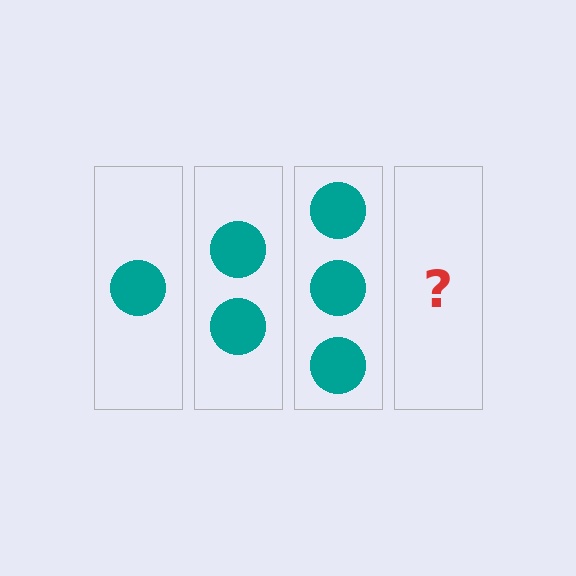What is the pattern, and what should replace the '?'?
The pattern is that each step adds one more circle. The '?' should be 4 circles.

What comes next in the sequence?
The next element should be 4 circles.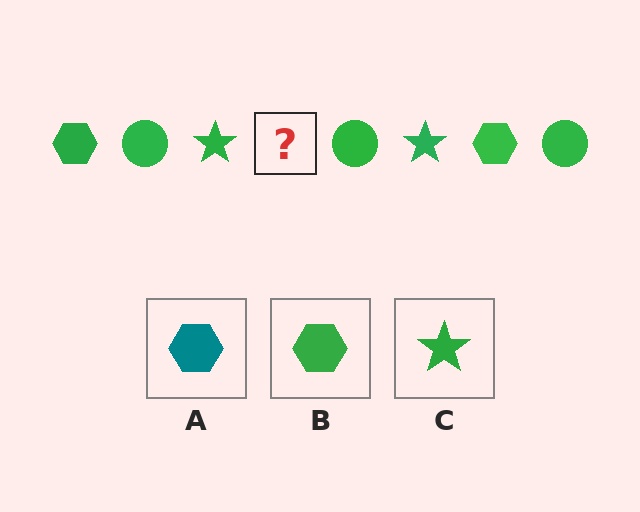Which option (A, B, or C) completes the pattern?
B.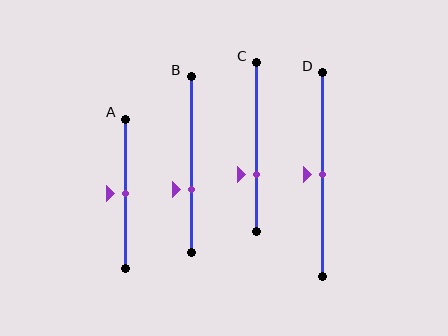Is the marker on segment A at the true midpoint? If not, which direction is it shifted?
Yes, the marker on segment A is at the true midpoint.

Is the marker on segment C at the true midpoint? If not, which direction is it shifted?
No, the marker on segment C is shifted downward by about 16% of the segment length.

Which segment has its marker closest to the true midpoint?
Segment A has its marker closest to the true midpoint.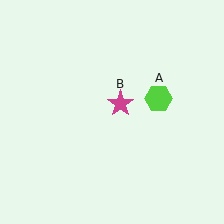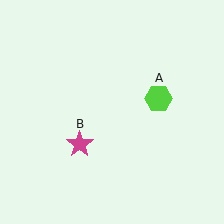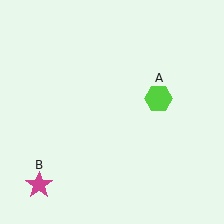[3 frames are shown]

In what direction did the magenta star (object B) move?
The magenta star (object B) moved down and to the left.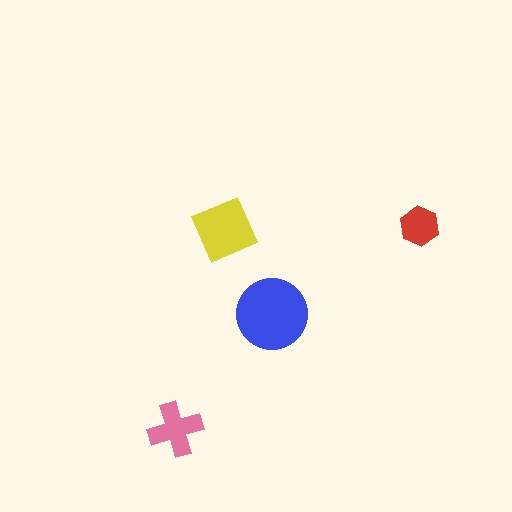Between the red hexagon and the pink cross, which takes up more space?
The pink cross.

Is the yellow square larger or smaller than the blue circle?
Smaller.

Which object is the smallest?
The red hexagon.